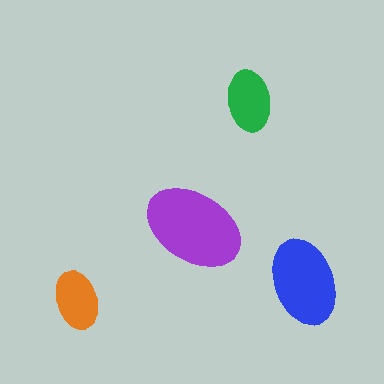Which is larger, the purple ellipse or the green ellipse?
The purple one.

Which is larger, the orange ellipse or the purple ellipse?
The purple one.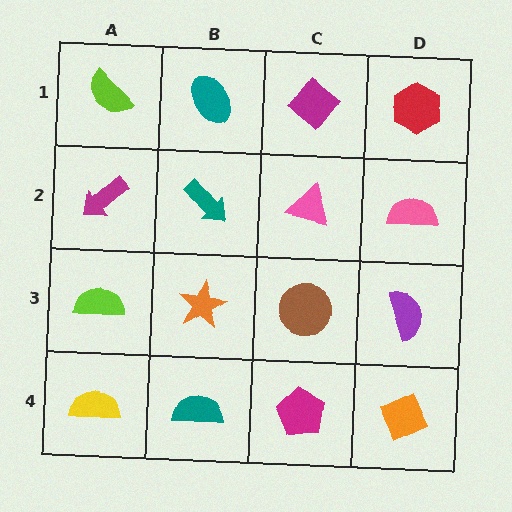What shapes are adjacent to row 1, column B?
A teal arrow (row 2, column B), a lime semicircle (row 1, column A), a magenta diamond (row 1, column C).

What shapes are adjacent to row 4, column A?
A lime semicircle (row 3, column A), a teal semicircle (row 4, column B).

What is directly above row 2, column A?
A lime semicircle.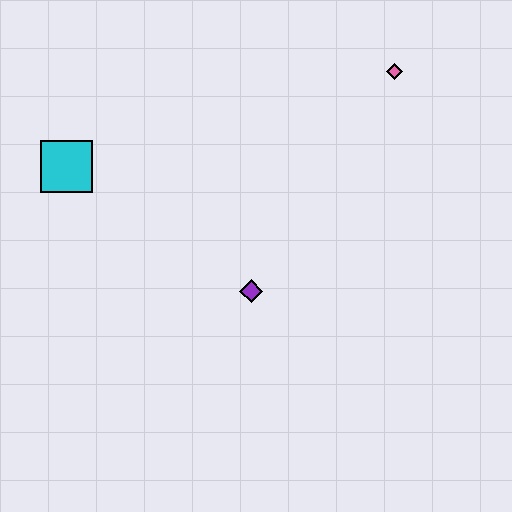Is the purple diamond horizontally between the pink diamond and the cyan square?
Yes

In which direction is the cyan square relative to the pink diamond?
The cyan square is to the left of the pink diamond.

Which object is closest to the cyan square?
The purple diamond is closest to the cyan square.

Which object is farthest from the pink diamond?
The cyan square is farthest from the pink diamond.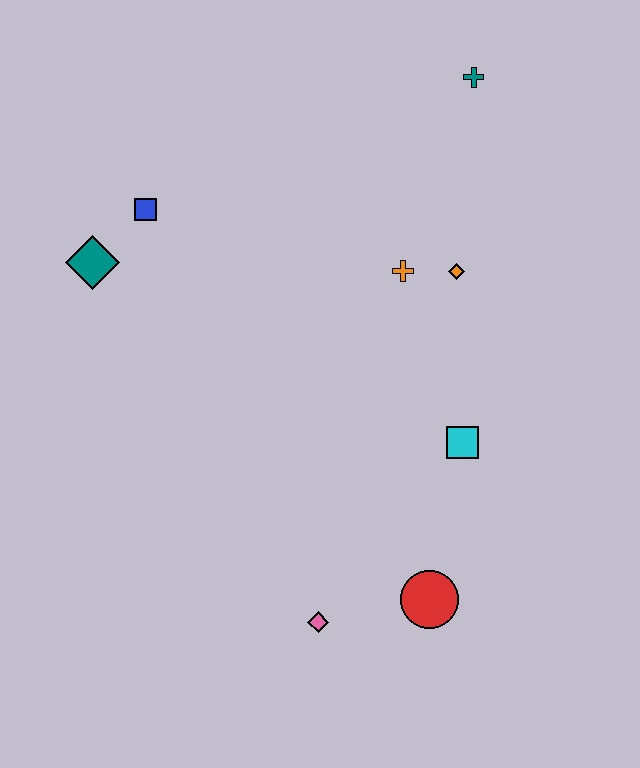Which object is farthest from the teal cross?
The pink diamond is farthest from the teal cross.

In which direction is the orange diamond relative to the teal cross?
The orange diamond is below the teal cross.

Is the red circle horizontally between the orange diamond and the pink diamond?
Yes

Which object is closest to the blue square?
The teal diamond is closest to the blue square.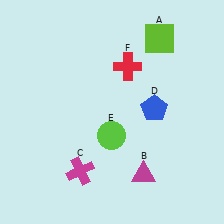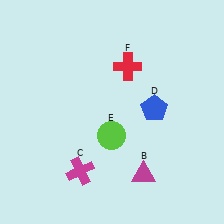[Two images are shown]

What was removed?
The lime square (A) was removed in Image 2.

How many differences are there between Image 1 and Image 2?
There is 1 difference between the two images.